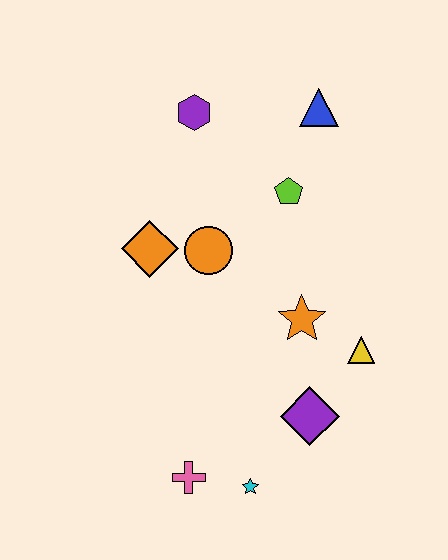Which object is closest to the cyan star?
The pink cross is closest to the cyan star.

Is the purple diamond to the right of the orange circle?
Yes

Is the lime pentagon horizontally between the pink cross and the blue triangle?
Yes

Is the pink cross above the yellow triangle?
No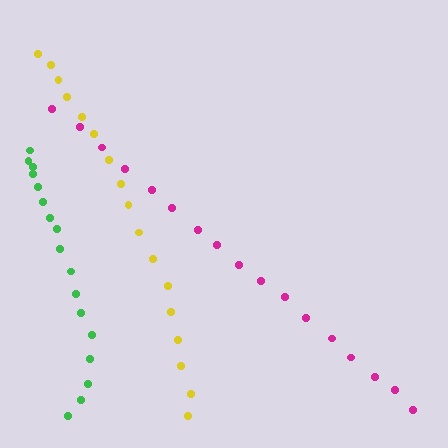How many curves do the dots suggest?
There are 3 distinct paths.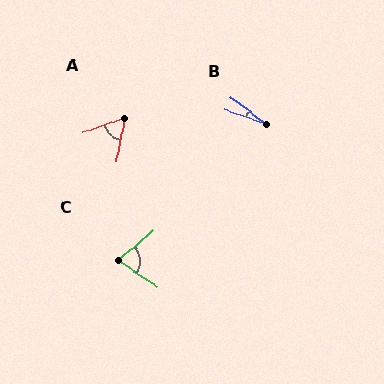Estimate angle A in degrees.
Approximately 60 degrees.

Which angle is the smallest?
B, at approximately 18 degrees.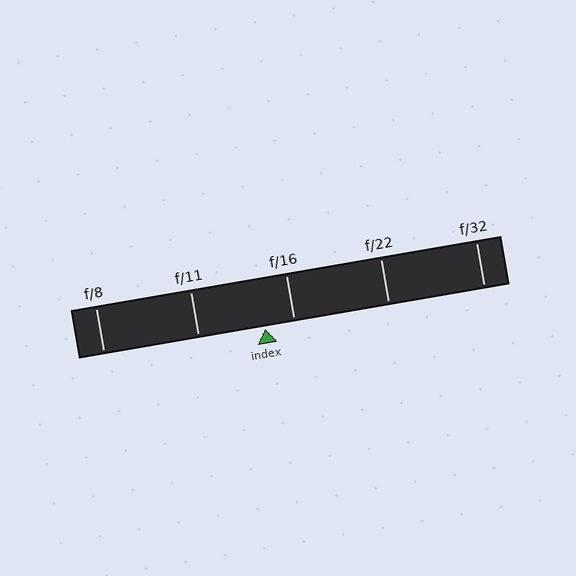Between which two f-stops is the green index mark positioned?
The index mark is between f/11 and f/16.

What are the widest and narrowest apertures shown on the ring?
The widest aperture shown is f/8 and the narrowest is f/32.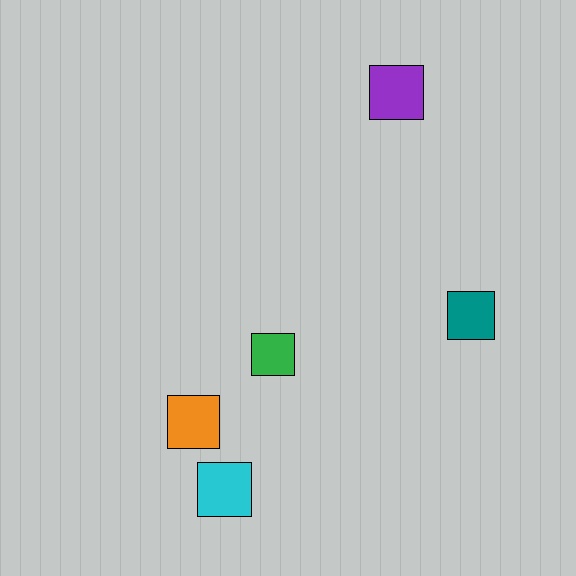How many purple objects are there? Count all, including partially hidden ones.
There is 1 purple object.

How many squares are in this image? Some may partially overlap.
There are 5 squares.